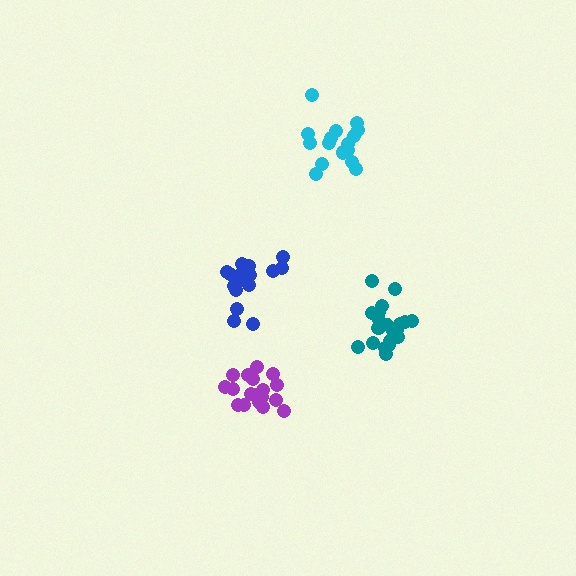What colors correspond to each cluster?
The clusters are colored: cyan, purple, blue, teal.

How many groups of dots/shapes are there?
There are 4 groups.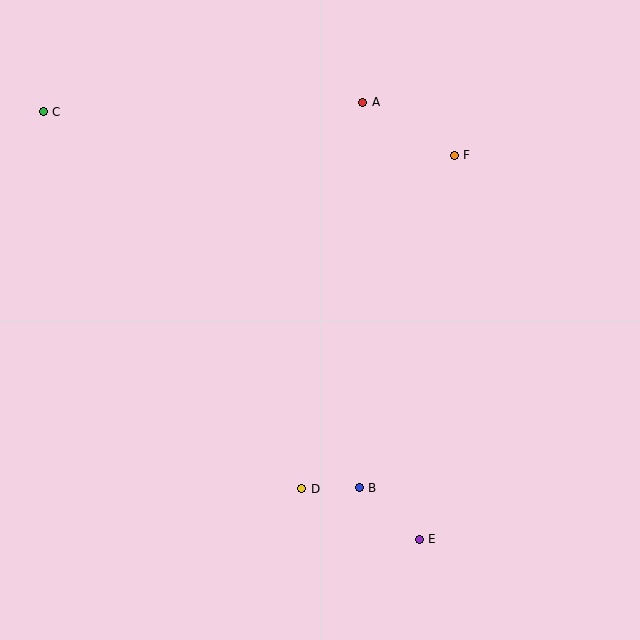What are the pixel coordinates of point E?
Point E is at (419, 539).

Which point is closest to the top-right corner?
Point F is closest to the top-right corner.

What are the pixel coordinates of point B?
Point B is at (359, 488).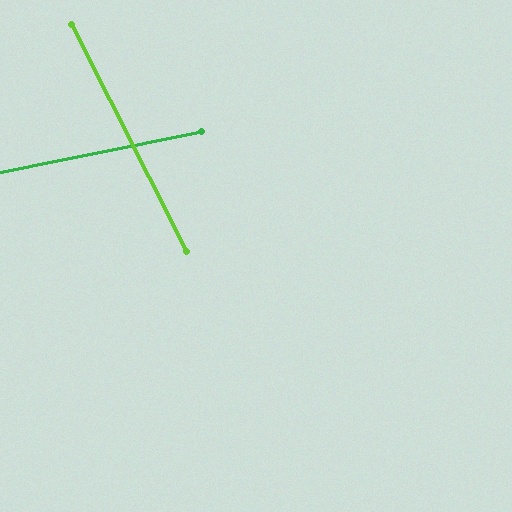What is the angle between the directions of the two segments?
Approximately 74 degrees.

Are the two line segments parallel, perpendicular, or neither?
Neither parallel nor perpendicular — they differ by about 74°.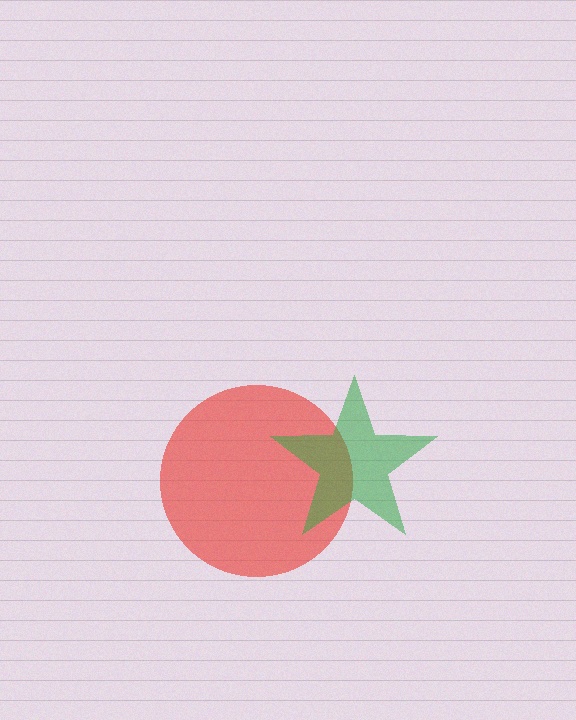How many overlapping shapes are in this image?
There are 2 overlapping shapes in the image.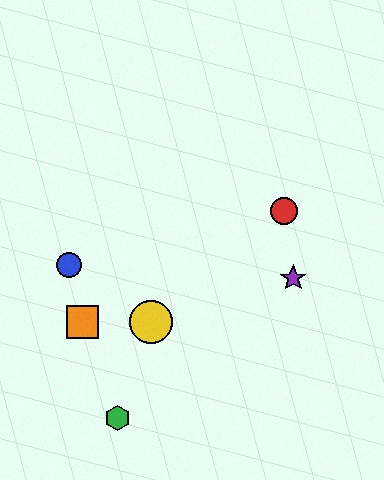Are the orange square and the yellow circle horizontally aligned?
Yes, both are at y≈322.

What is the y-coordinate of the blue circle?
The blue circle is at y≈265.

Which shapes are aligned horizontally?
The yellow circle, the orange square are aligned horizontally.